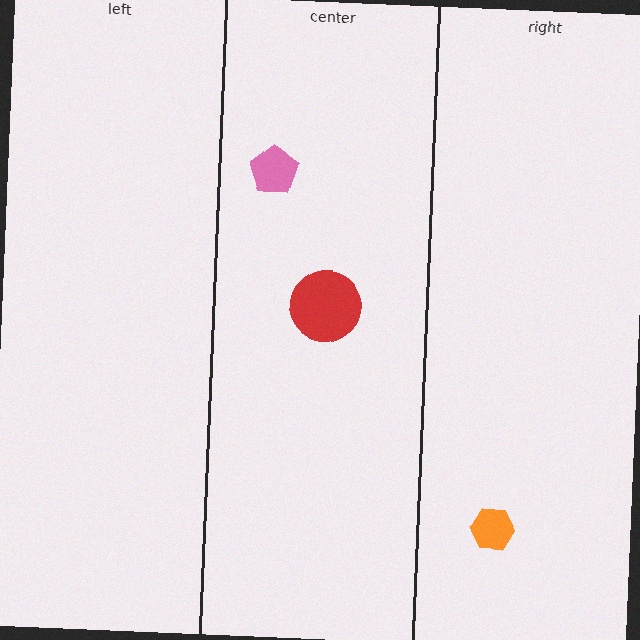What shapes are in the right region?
The orange hexagon.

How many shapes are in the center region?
2.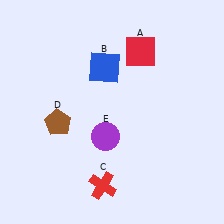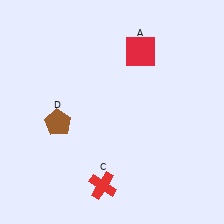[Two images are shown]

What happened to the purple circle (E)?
The purple circle (E) was removed in Image 2. It was in the bottom-left area of Image 1.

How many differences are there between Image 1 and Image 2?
There are 2 differences between the two images.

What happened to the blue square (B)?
The blue square (B) was removed in Image 2. It was in the top-left area of Image 1.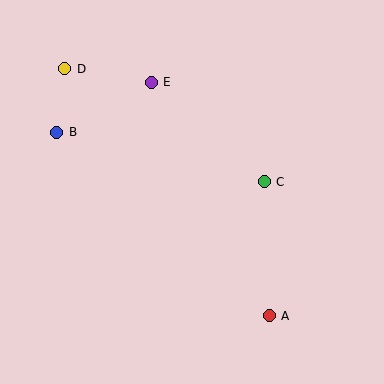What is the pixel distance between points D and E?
The distance between D and E is 87 pixels.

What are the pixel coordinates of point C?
Point C is at (264, 182).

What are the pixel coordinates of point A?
Point A is at (269, 316).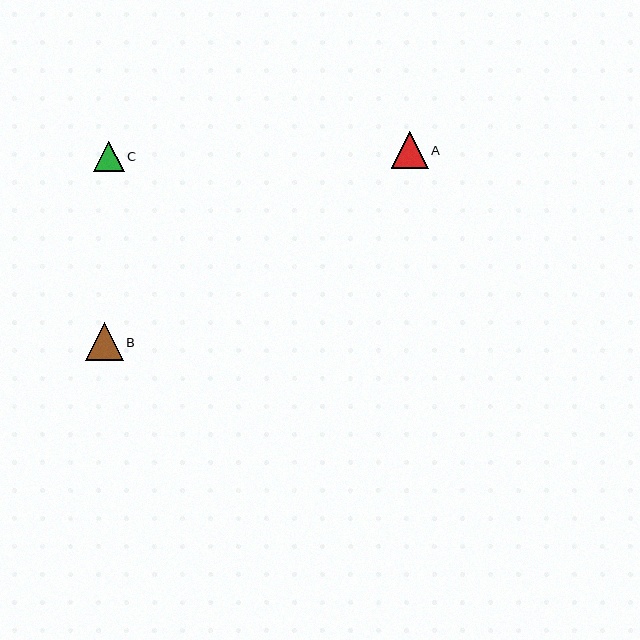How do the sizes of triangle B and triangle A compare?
Triangle B and triangle A are approximately the same size.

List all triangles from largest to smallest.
From largest to smallest: B, A, C.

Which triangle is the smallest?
Triangle C is the smallest with a size of approximately 30 pixels.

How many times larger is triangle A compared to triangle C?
Triangle A is approximately 1.2 times the size of triangle C.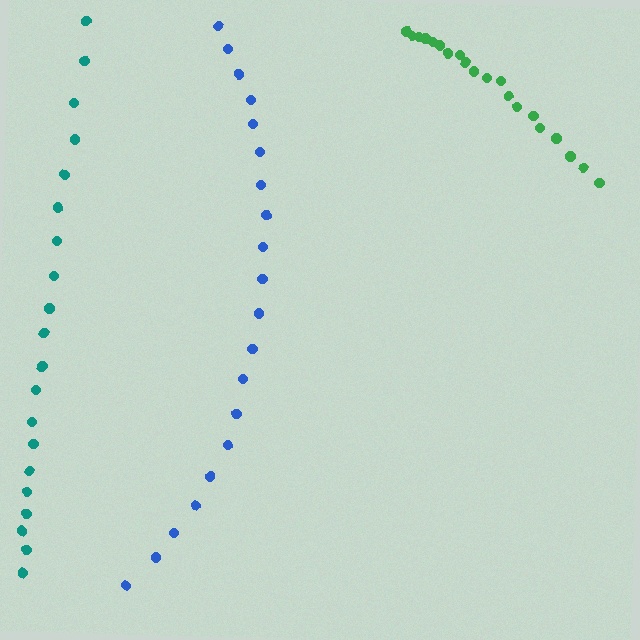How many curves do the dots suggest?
There are 3 distinct paths.